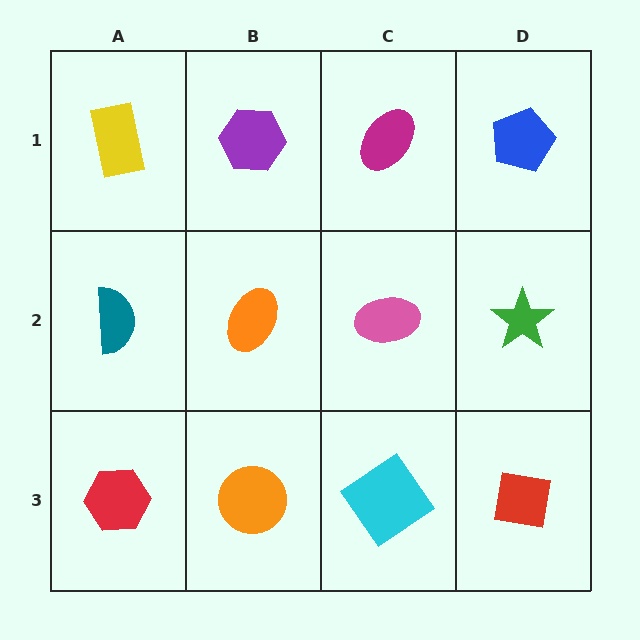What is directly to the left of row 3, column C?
An orange circle.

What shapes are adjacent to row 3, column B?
An orange ellipse (row 2, column B), a red hexagon (row 3, column A), a cyan diamond (row 3, column C).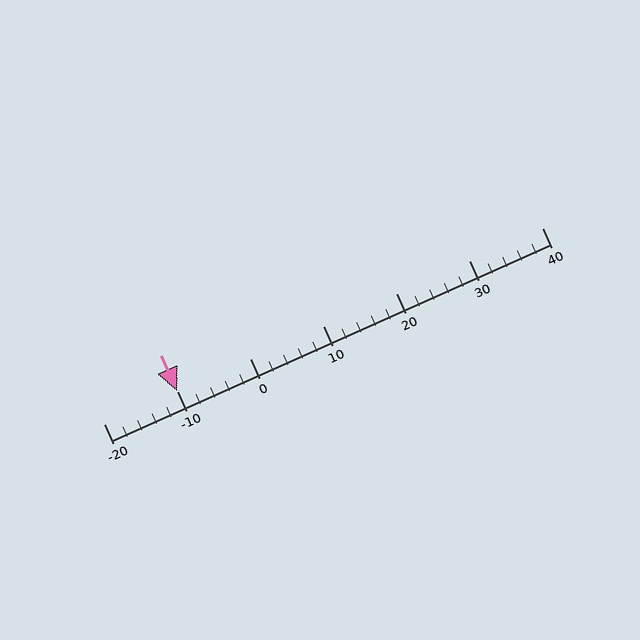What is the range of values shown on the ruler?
The ruler shows values from -20 to 40.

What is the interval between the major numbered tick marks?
The major tick marks are spaced 10 units apart.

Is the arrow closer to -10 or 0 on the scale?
The arrow is closer to -10.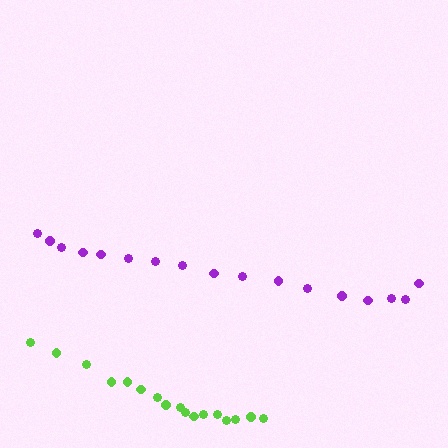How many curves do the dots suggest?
There are 2 distinct paths.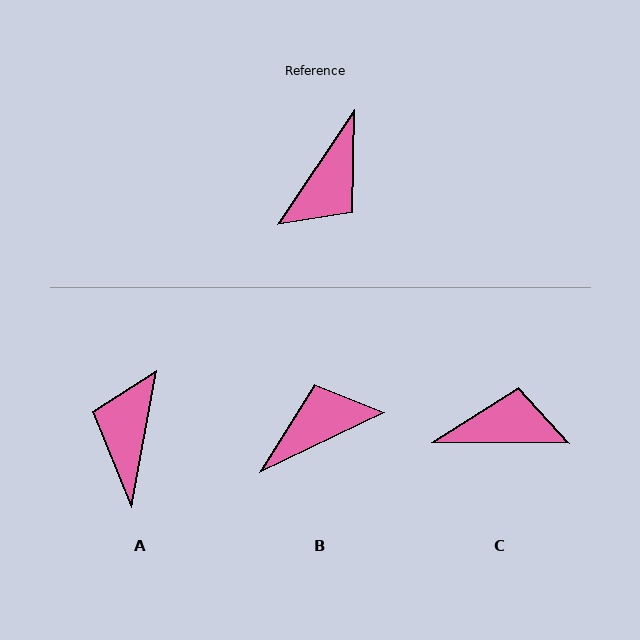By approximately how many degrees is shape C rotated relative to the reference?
Approximately 123 degrees counter-clockwise.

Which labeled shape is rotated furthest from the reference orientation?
A, about 157 degrees away.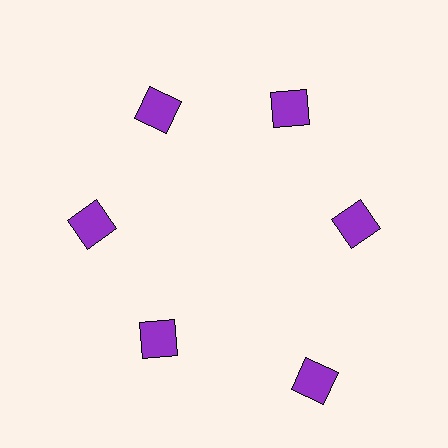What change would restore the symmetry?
The symmetry would be restored by moving it inward, back onto the ring so that all 6 squares sit at equal angles and equal distance from the center.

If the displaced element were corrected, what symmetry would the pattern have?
It would have 6-fold rotational symmetry — the pattern would map onto itself every 60 degrees.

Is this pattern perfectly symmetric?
No. The 6 purple squares are arranged in a ring, but one element near the 5 o'clock position is pushed outward from the center, breaking the 6-fold rotational symmetry.